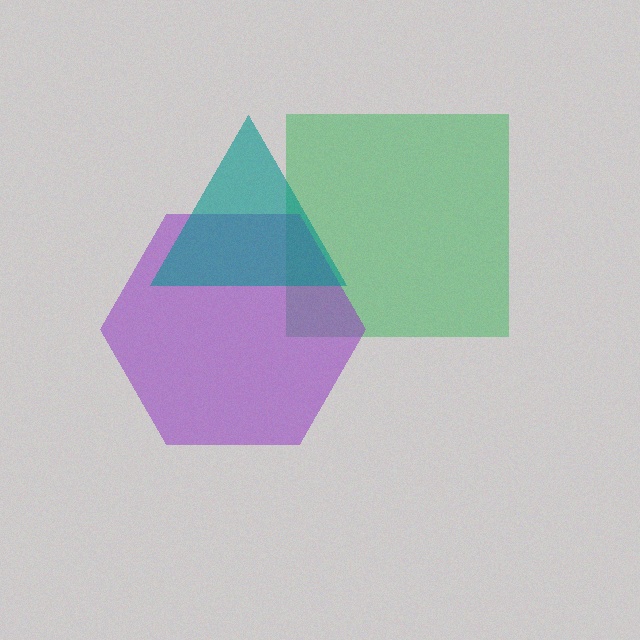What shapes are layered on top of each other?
The layered shapes are: a green square, a purple hexagon, a teal triangle.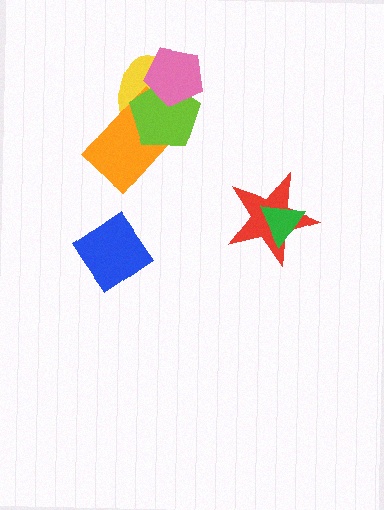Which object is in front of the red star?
The green triangle is in front of the red star.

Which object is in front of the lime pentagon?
The pink pentagon is in front of the lime pentagon.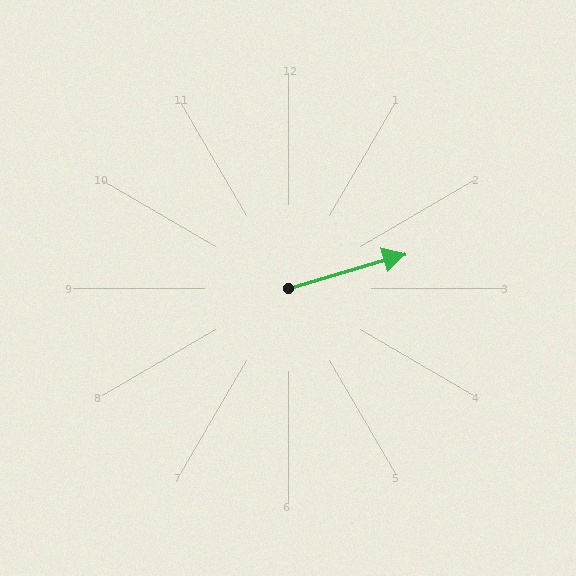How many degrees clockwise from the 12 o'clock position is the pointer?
Approximately 74 degrees.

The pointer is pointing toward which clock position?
Roughly 2 o'clock.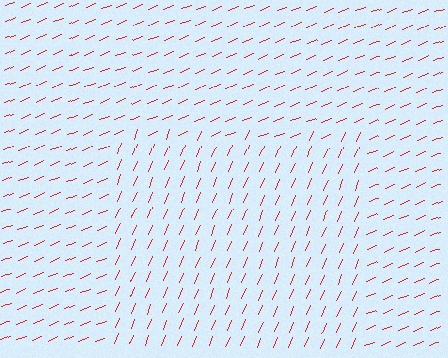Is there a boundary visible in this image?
Yes, there is a texture boundary formed by a change in line orientation.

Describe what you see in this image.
The image is filled with small red line segments. A rectangle region in the image has lines oriented differently from the surrounding lines, creating a visible texture boundary.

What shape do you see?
I see a rectangle.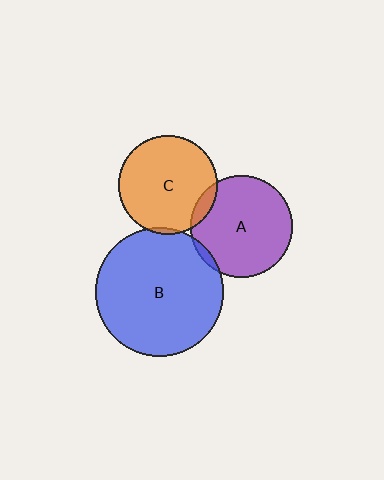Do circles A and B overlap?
Yes.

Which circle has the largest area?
Circle B (blue).